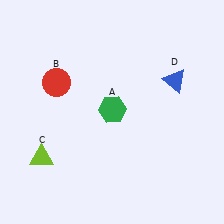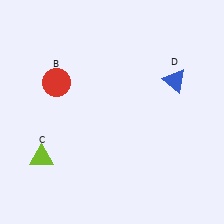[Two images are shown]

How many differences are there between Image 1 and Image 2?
There is 1 difference between the two images.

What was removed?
The green hexagon (A) was removed in Image 2.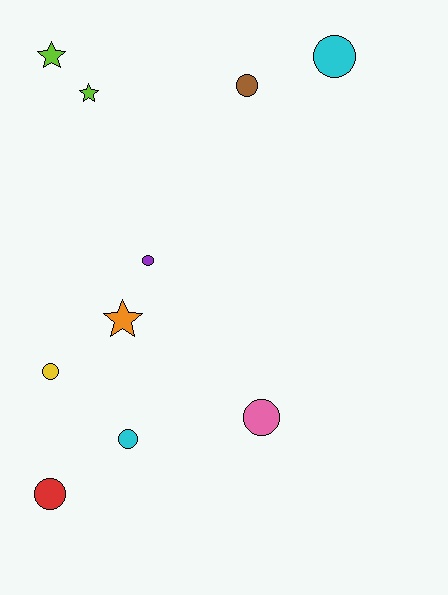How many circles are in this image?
There are 7 circles.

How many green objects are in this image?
There are no green objects.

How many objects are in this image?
There are 10 objects.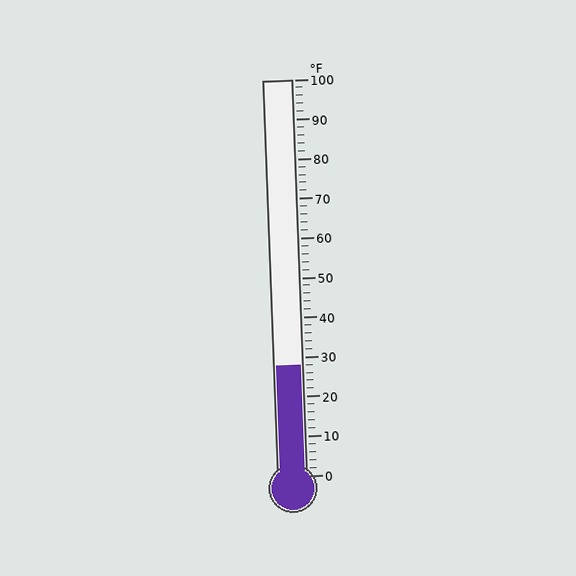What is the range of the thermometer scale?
The thermometer scale ranges from 0°F to 100°F.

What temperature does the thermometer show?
The thermometer shows approximately 28°F.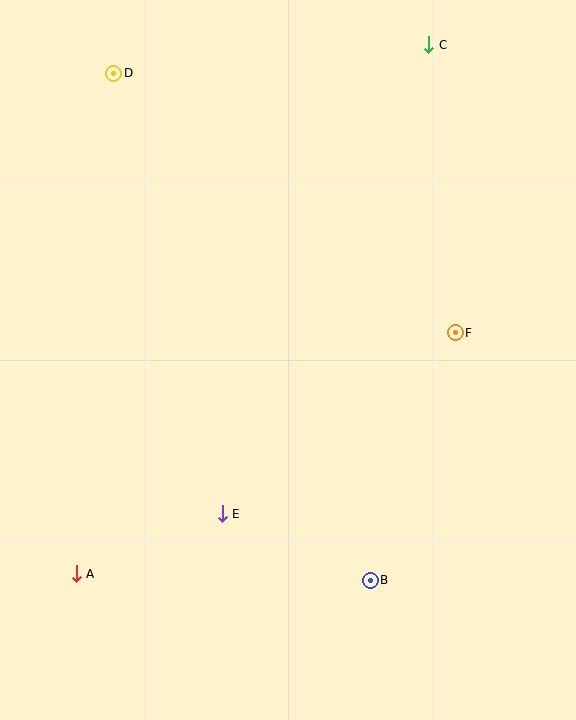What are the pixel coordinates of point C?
Point C is at (429, 45).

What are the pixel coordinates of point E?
Point E is at (222, 514).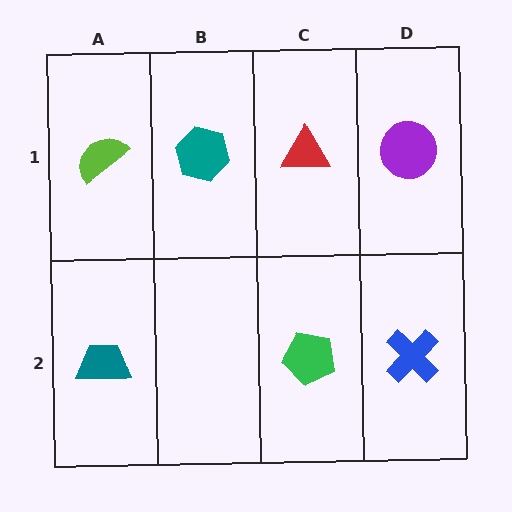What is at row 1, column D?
A purple circle.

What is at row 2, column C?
A green pentagon.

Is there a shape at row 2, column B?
No, that cell is empty.